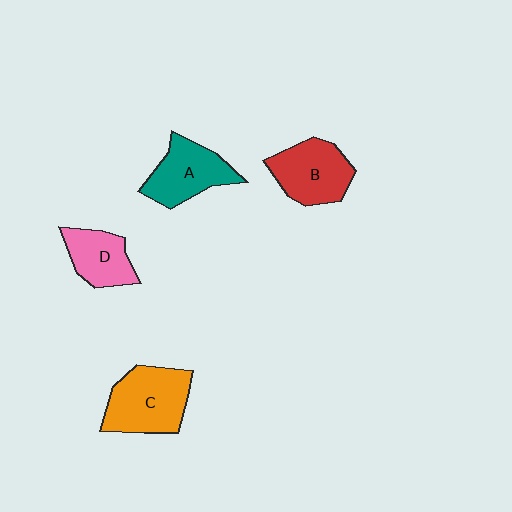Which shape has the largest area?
Shape C (orange).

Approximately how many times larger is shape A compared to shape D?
Approximately 1.2 times.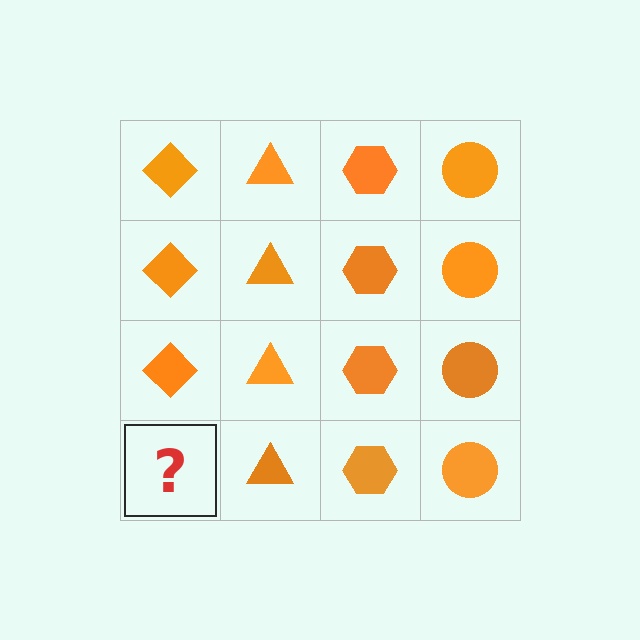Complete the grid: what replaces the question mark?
The question mark should be replaced with an orange diamond.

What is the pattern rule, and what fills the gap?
The rule is that each column has a consistent shape. The gap should be filled with an orange diamond.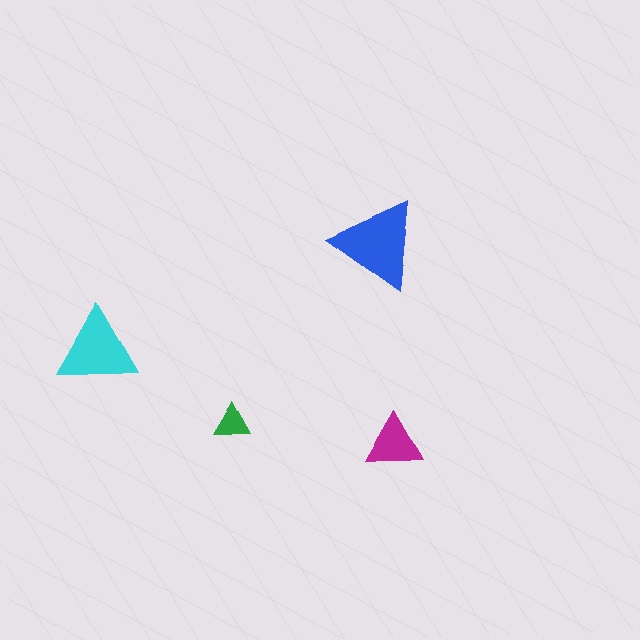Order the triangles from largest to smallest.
the blue one, the cyan one, the magenta one, the green one.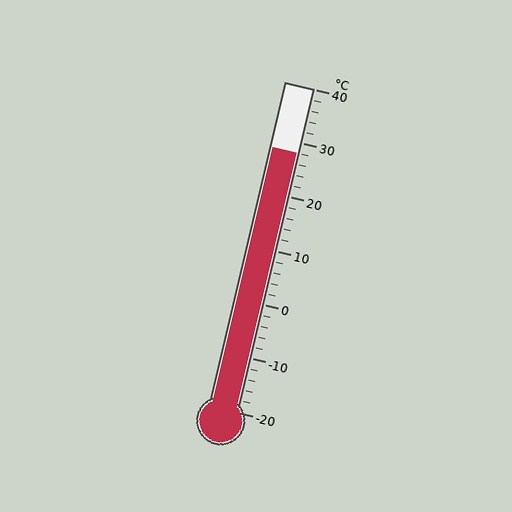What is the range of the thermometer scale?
The thermometer scale ranges from -20°C to 40°C.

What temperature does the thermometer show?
The thermometer shows approximately 28°C.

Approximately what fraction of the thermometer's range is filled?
The thermometer is filled to approximately 80% of its range.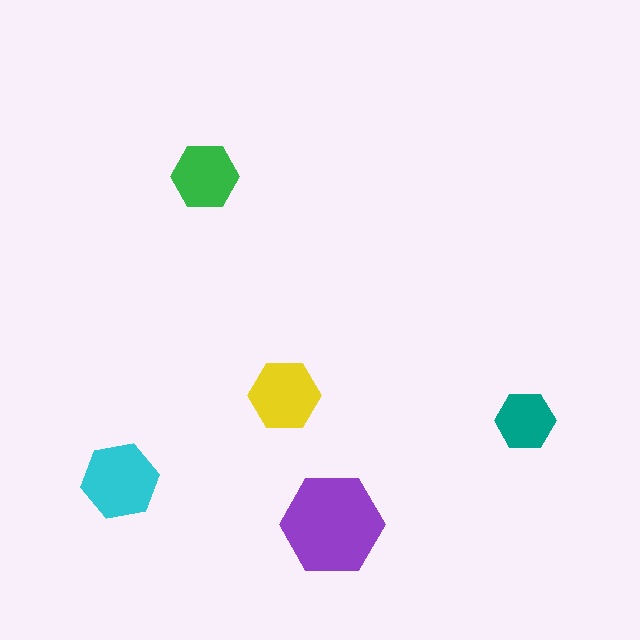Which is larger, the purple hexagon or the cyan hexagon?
The purple one.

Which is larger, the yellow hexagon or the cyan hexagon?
The cyan one.